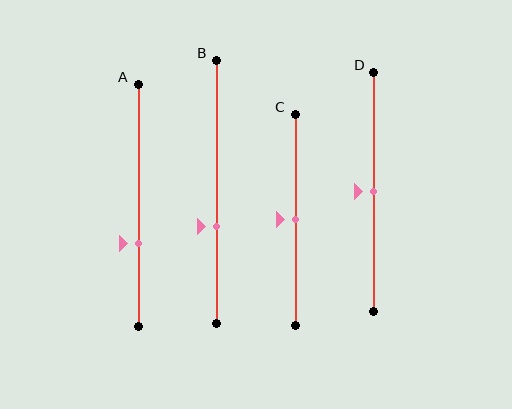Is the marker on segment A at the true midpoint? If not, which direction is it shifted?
No, the marker on segment A is shifted downward by about 16% of the segment length.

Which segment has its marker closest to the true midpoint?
Segment C has its marker closest to the true midpoint.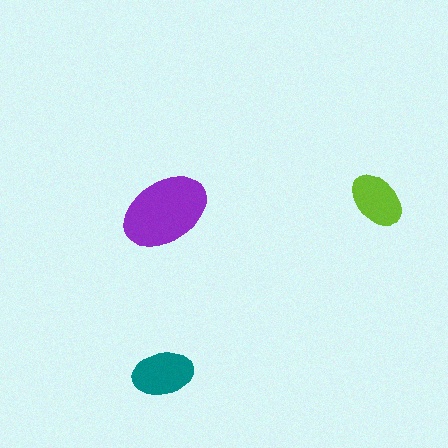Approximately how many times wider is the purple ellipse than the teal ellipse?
About 1.5 times wider.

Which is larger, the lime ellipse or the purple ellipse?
The purple one.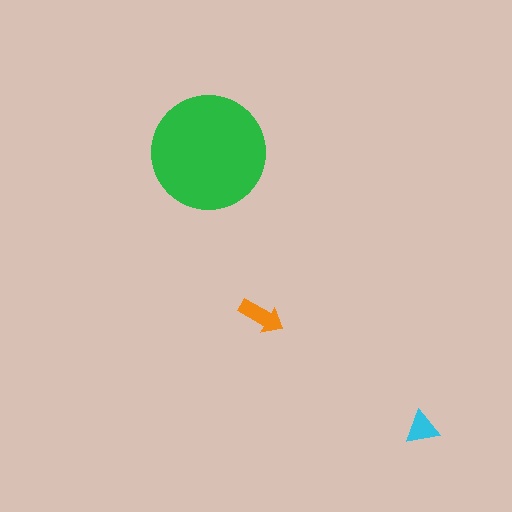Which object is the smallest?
The cyan triangle.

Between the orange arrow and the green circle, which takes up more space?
The green circle.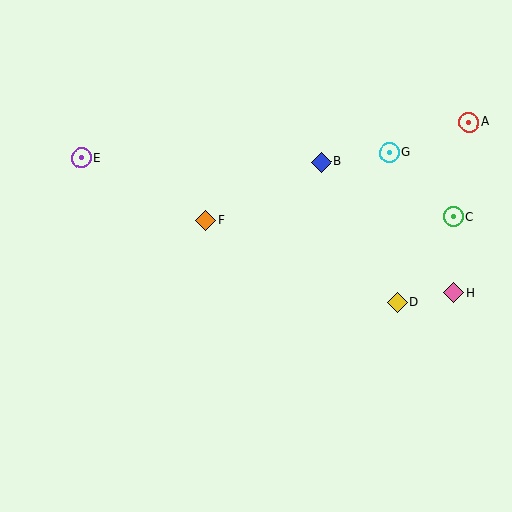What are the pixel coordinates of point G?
Point G is at (389, 152).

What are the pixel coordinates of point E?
Point E is at (81, 158).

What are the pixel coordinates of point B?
Point B is at (321, 162).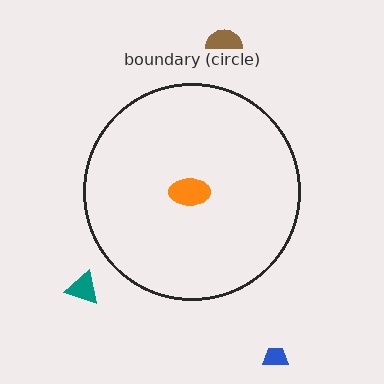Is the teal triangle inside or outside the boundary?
Outside.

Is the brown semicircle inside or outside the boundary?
Outside.